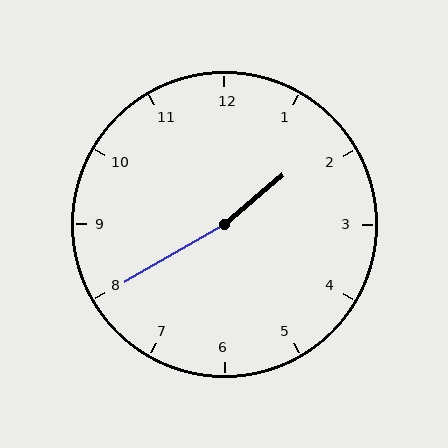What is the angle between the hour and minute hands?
Approximately 170 degrees.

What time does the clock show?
1:40.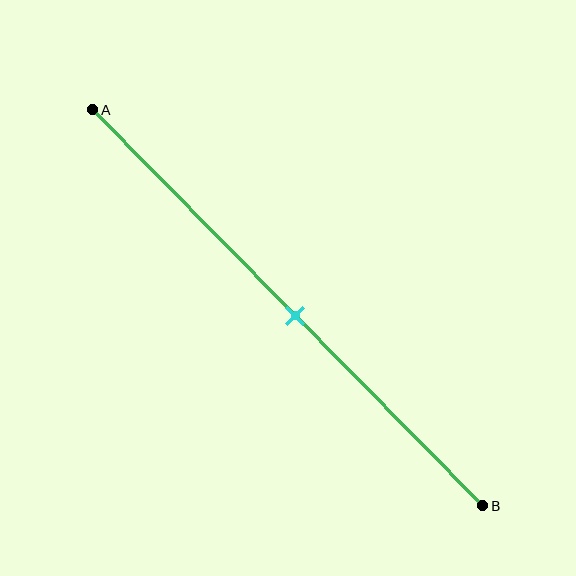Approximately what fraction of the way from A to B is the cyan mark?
The cyan mark is approximately 50% of the way from A to B.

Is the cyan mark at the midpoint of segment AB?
Yes, the mark is approximately at the midpoint.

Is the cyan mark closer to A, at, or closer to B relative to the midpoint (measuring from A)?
The cyan mark is approximately at the midpoint of segment AB.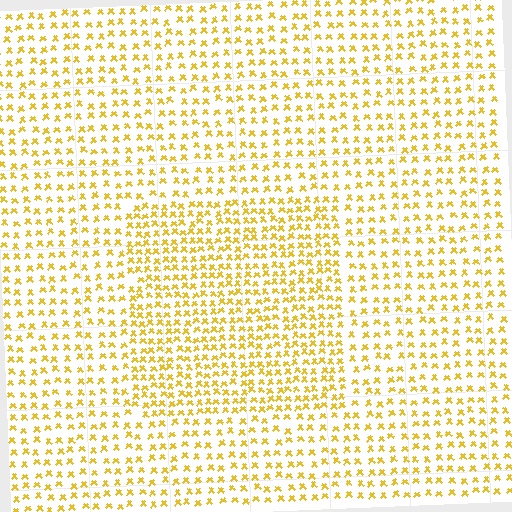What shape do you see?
I see a rectangle.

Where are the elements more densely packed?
The elements are more densely packed inside the rectangle boundary.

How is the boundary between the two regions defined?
The boundary is defined by a change in element density (approximately 1.6x ratio). All elements are the same color, size, and shape.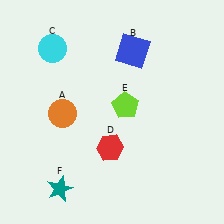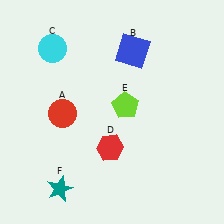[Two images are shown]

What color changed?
The circle (A) changed from orange in Image 1 to red in Image 2.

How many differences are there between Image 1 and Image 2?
There is 1 difference between the two images.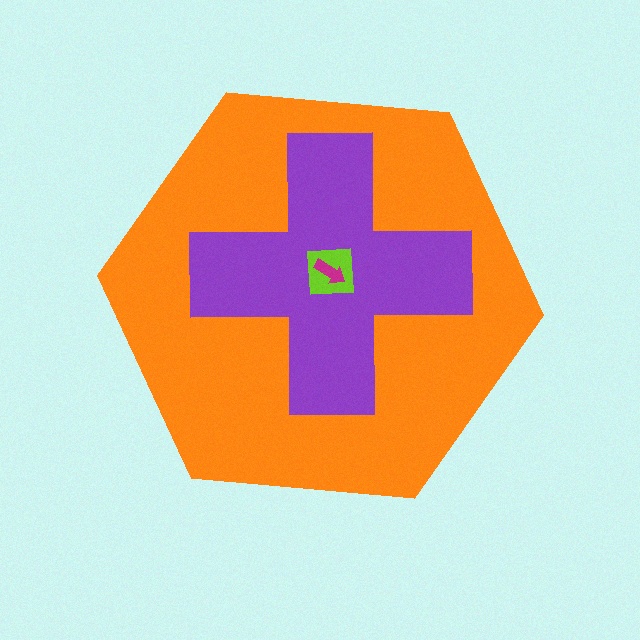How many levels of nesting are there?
4.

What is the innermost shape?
The magenta arrow.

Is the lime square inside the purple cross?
Yes.